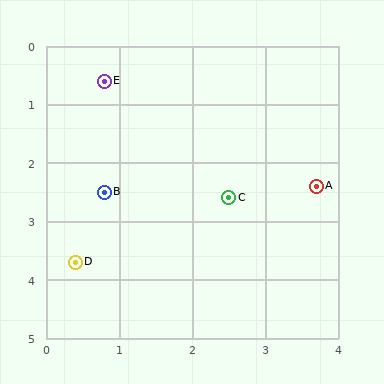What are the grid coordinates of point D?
Point D is at approximately (0.4, 3.7).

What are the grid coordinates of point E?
Point E is at approximately (0.8, 0.6).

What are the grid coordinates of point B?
Point B is at approximately (0.8, 2.5).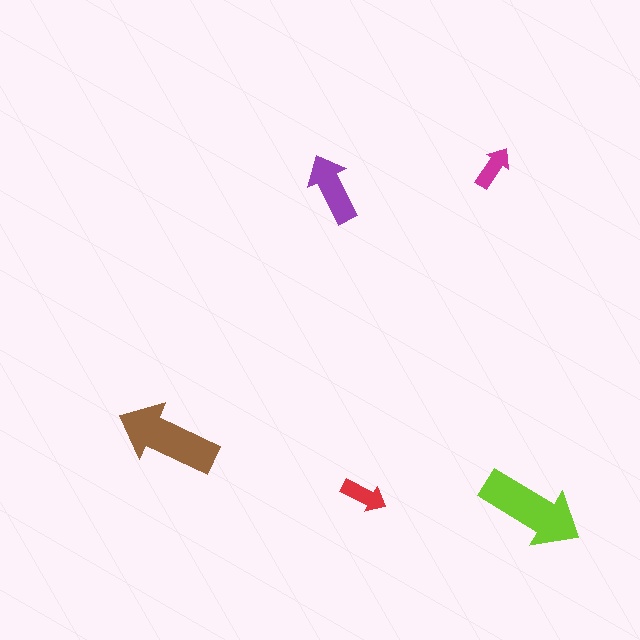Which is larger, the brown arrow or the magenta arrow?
The brown one.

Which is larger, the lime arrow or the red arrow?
The lime one.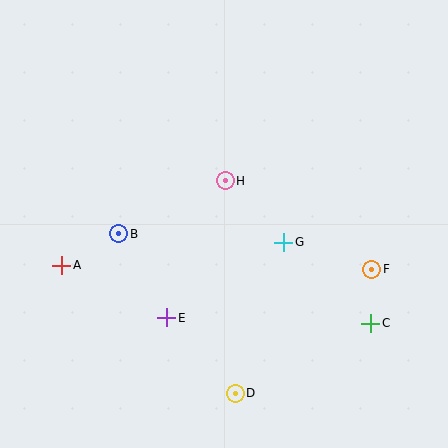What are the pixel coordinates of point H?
Point H is at (225, 181).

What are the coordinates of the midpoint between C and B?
The midpoint between C and B is at (245, 279).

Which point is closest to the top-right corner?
Point F is closest to the top-right corner.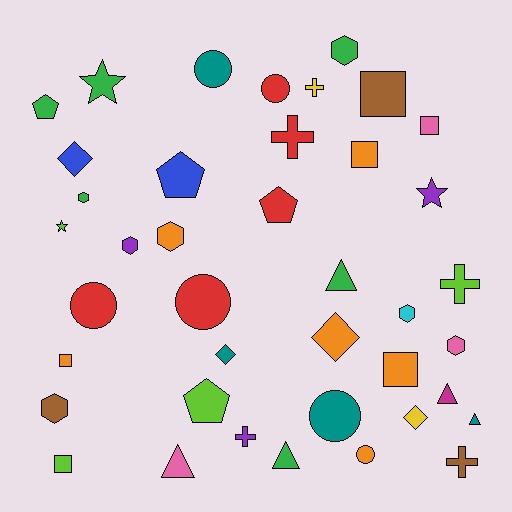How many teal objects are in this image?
There are 4 teal objects.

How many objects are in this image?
There are 40 objects.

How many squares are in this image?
There are 6 squares.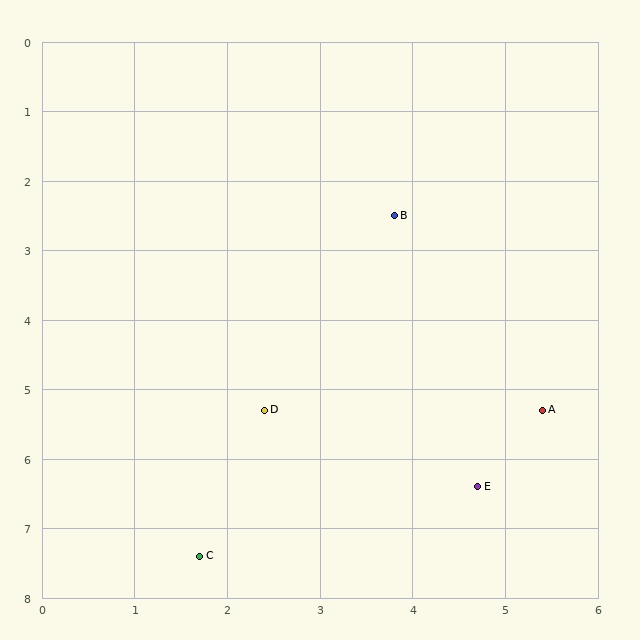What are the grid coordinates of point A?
Point A is at approximately (5.4, 5.3).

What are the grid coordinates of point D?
Point D is at approximately (2.4, 5.3).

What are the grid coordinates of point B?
Point B is at approximately (3.8, 2.5).